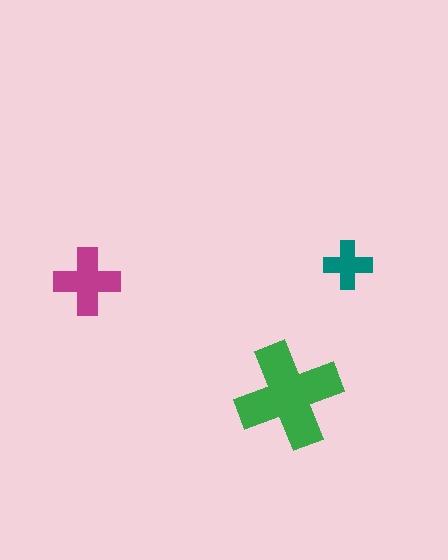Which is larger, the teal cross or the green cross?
The green one.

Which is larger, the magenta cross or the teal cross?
The magenta one.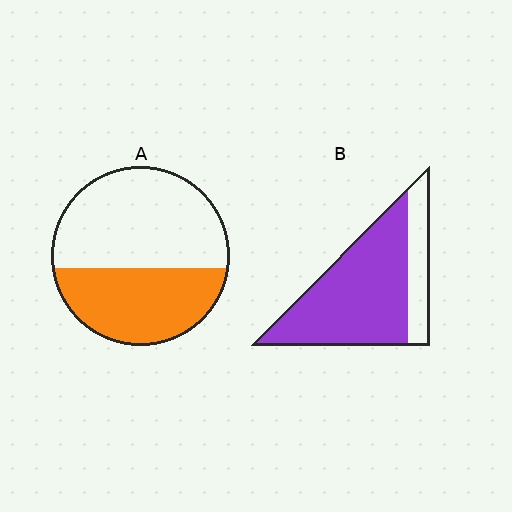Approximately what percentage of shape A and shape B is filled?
A is approximately 40% and B is approximately 75%.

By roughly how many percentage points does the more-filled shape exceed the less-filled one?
By roughly 35 percentage points (B over A).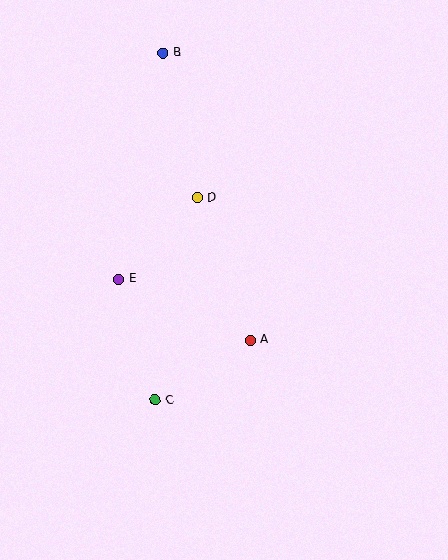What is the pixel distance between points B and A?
The distance between B and A is 300 pixels.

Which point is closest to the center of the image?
Point A at (250, 340) is closest to the center.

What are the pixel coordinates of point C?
Point C is at (155, 400).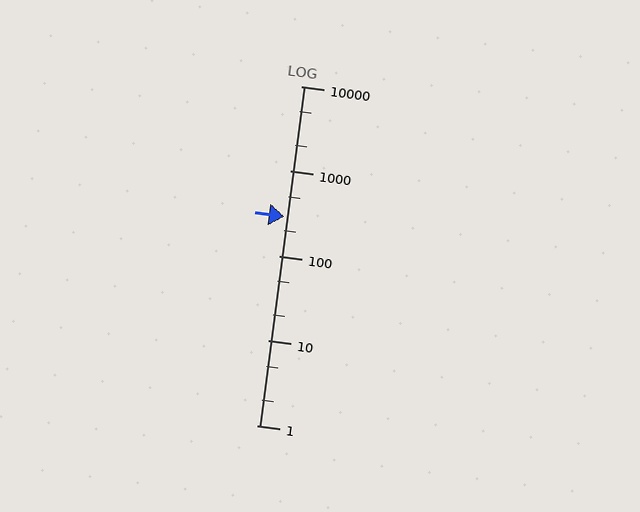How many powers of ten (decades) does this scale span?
The scale spans 4 decades, from 1 to 10000.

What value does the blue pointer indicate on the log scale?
The pointer indicates approximately 290.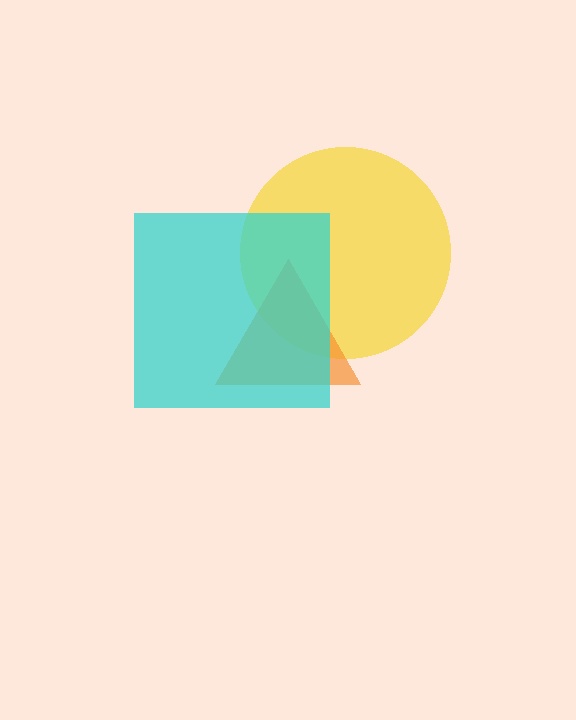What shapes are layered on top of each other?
The layered shapes are: a yellow circle, an orange triangle, a cyan square.